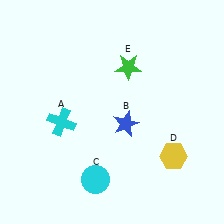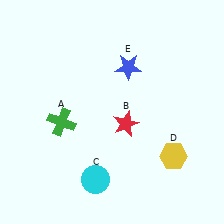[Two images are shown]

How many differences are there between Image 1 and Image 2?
There are 3 differences between the two images.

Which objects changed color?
A changed from cyan to green. B changed from blue to red. E changed from green to blue.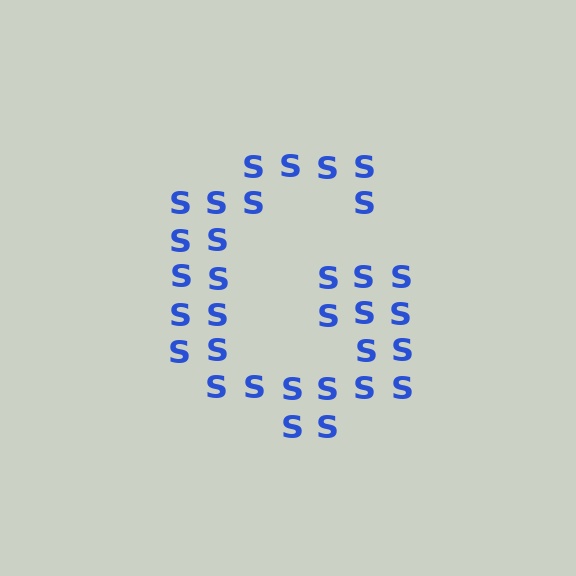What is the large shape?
The large shape is the letter G.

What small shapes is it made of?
It is made of small letter S's.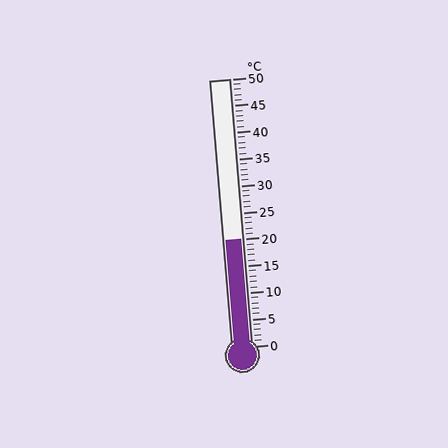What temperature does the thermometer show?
The thermometer shows approximately 20°C.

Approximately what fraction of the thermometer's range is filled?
The thermometer is filled to approximately 40% of its range.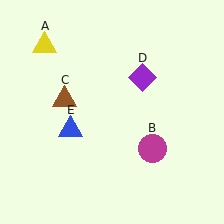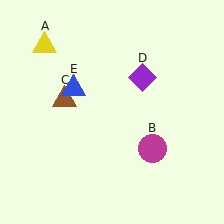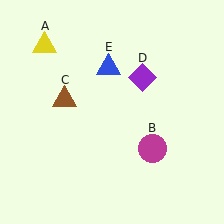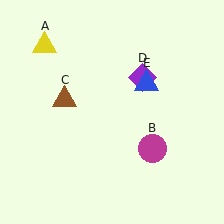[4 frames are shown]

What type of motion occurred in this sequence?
The blue triangle (object E) rotated clockwise around the center of the scene.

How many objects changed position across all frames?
1 object changed position: blue triangle (object E).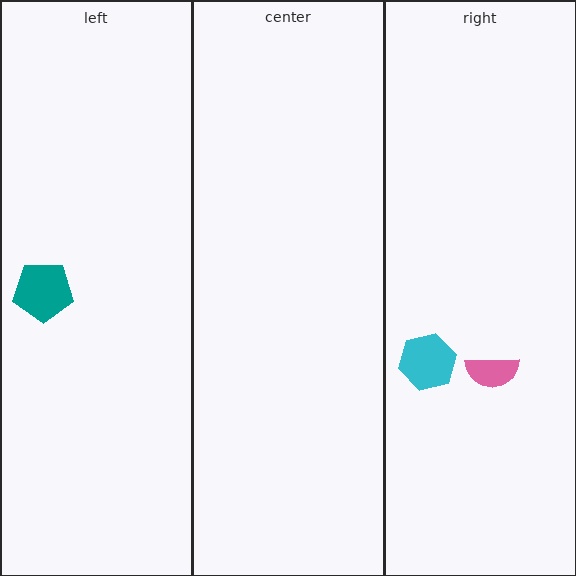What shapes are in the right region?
The cyan hexagon, the pink semicircle.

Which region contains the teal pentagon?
The left region.